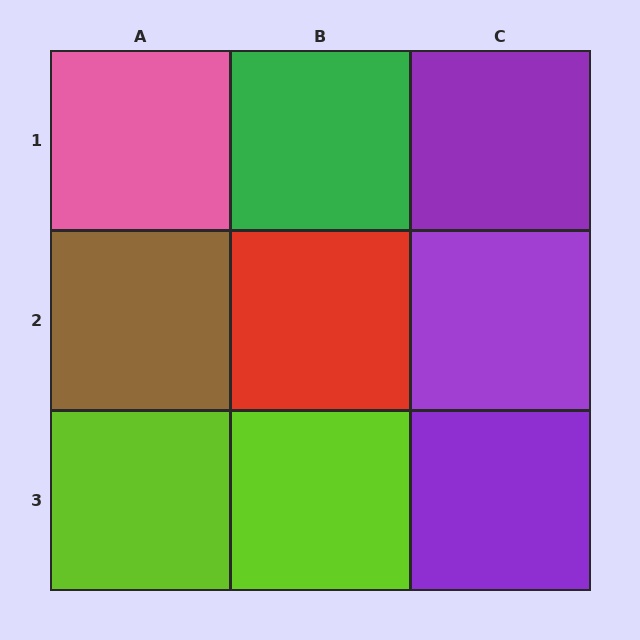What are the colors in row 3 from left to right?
Lime, lime, purple.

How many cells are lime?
2 cells are lime.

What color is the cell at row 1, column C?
Purple.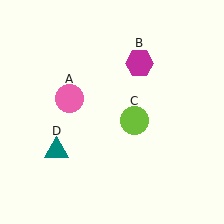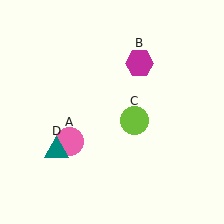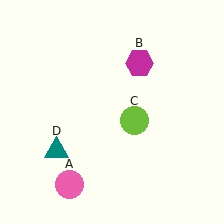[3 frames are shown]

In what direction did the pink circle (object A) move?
The pink circle (object A) moved down.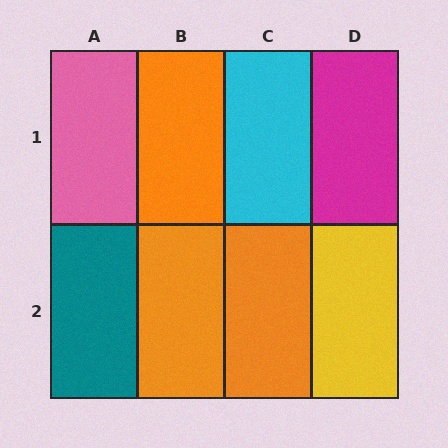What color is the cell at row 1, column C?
Cyan.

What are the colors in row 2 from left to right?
Teal, orange, orange, yellow.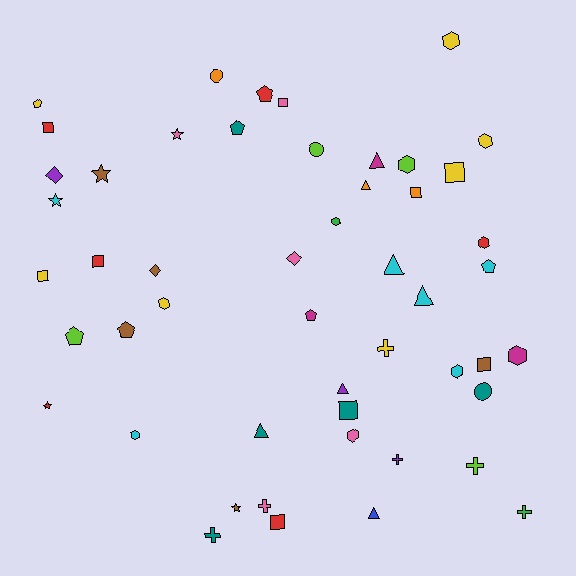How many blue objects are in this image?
There is 1 blue object.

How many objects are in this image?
There are 50 objects.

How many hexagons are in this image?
There are 10 hexagons.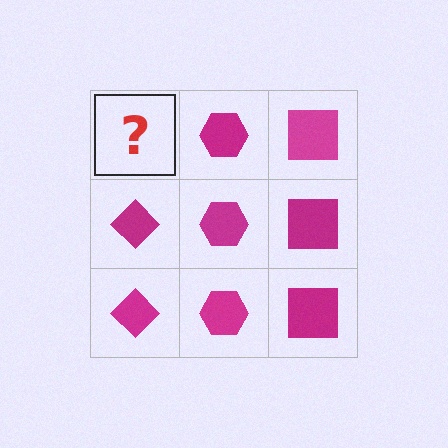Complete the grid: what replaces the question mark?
The question mark should be replaced with a magenta diamond.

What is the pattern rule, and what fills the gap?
The rule is that each column has a consistent shape. The gap should be filled with a magenta diamond.